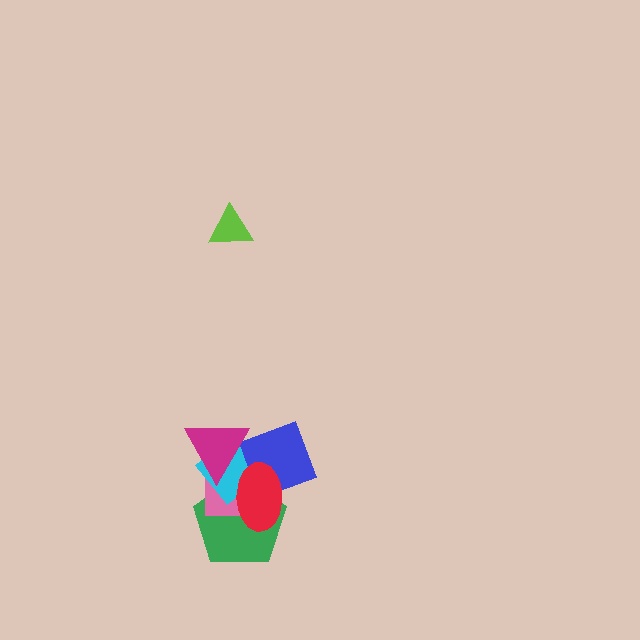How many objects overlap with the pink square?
5 objects overlap with the pink square.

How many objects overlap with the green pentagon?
5 objects overlap with the green pentagon.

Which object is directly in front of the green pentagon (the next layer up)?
The pink square is directly in front of the green pentagon.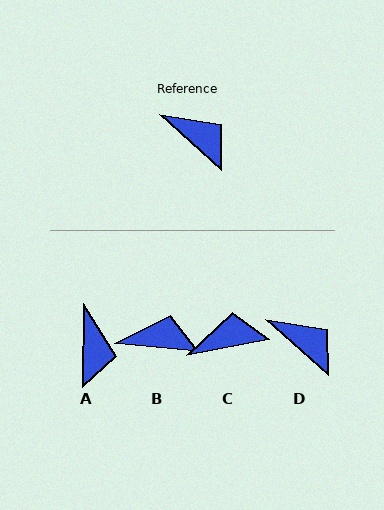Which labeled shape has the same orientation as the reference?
D.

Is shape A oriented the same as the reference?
No, it is off by about 49 degrees.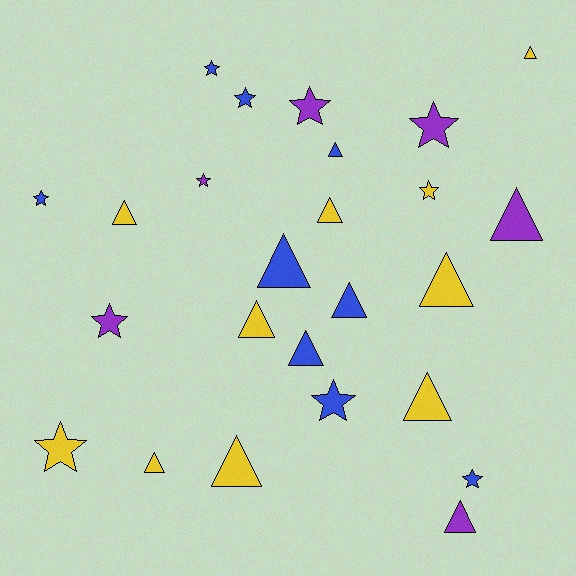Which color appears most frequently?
Yellow, with 10 objects.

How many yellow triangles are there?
There are 8 yellow triangles.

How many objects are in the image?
There are 25 objects.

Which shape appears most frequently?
Triangle, with 14 objects.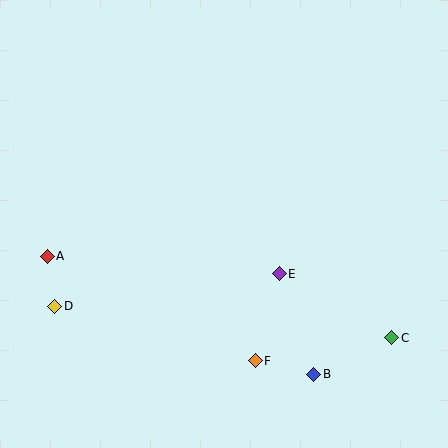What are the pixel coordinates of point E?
Point E is at (279, 274).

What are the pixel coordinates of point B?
Point B is at (314, 374).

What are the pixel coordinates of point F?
Point F is at (255, 361).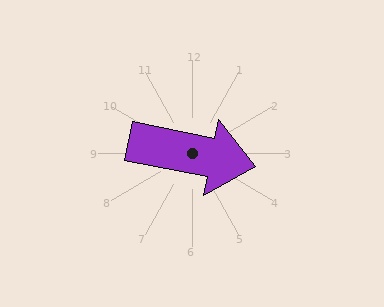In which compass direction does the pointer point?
East.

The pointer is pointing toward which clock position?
Roughly 3 o'clock.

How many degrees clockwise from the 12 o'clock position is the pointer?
Approximately 101 degrees.